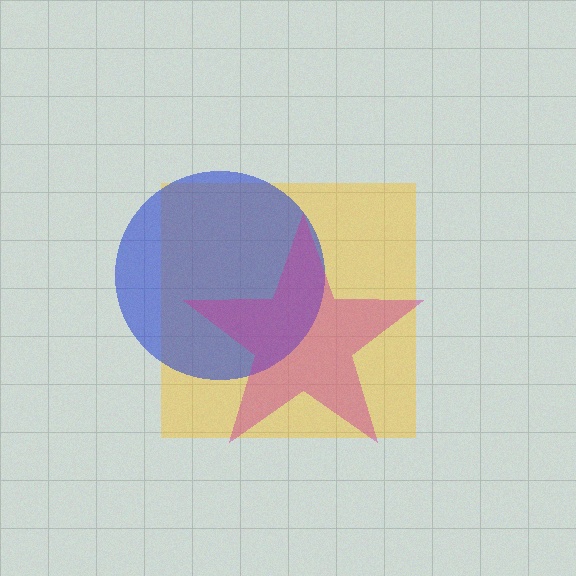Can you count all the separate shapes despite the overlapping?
Yes, there are 3 separate shapes.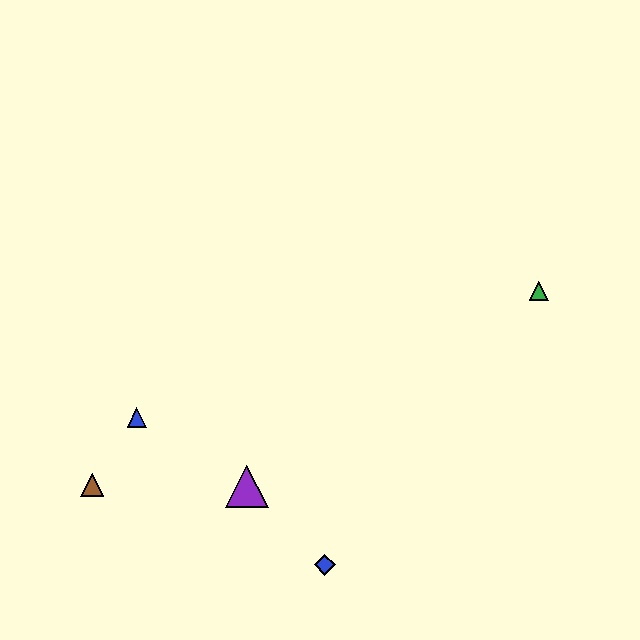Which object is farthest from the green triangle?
The brown triangle is farthest from the green triangle.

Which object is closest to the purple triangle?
The blue diamond is closest to the purple triangle.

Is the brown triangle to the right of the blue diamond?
No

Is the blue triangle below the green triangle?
Yes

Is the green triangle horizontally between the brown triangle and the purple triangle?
No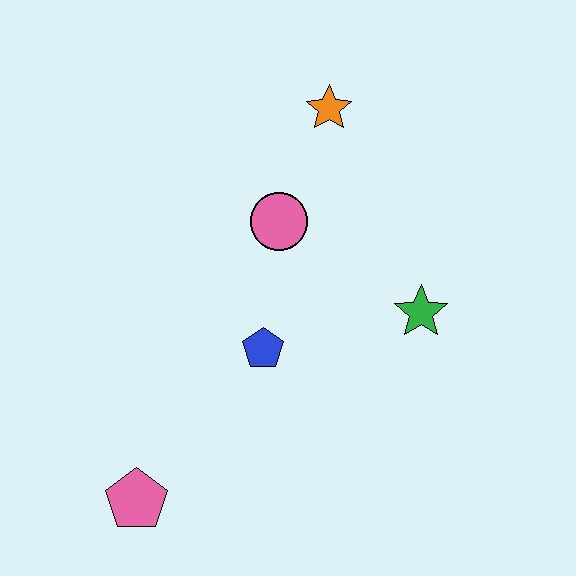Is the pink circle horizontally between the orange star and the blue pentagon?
Yes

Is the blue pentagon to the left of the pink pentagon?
No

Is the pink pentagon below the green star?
Yes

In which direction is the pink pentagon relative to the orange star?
The pink pentagon is below the orange star.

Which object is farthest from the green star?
The pink pentagon is farthest from the green star.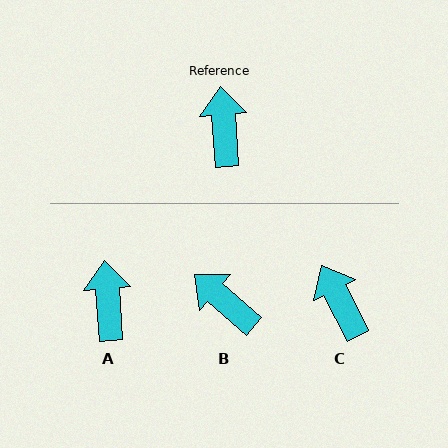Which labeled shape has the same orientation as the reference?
A.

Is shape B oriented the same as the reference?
No, it is off by about 44 degrees.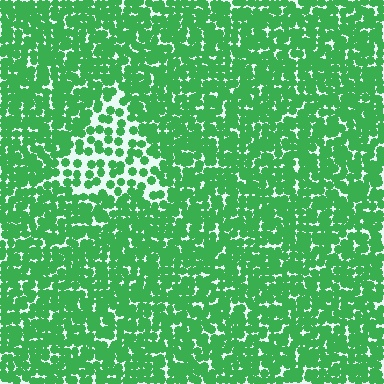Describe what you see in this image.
The image contains small green elements arranged at two different densities. A triangle-shaped region is visible where the elements are less densely packed than the surrounding area.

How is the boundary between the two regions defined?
The boundary is defined by a change in element density (approximately 2.1x ratio). All elements are the same color, size, and shape.